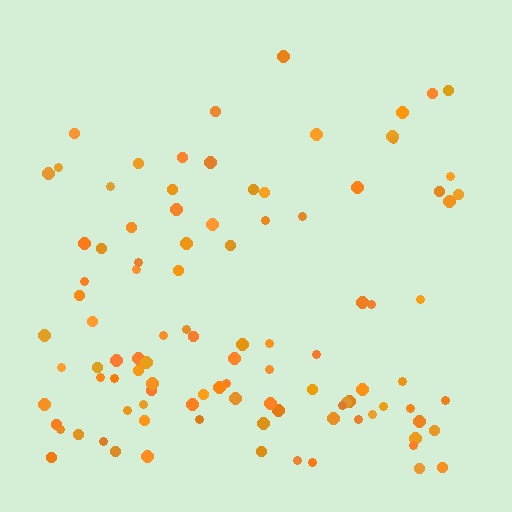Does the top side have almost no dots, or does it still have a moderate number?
Still a moderate number, just noticeably fewer than the bottom.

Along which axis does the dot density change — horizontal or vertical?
Vertical.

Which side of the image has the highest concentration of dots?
The bottom.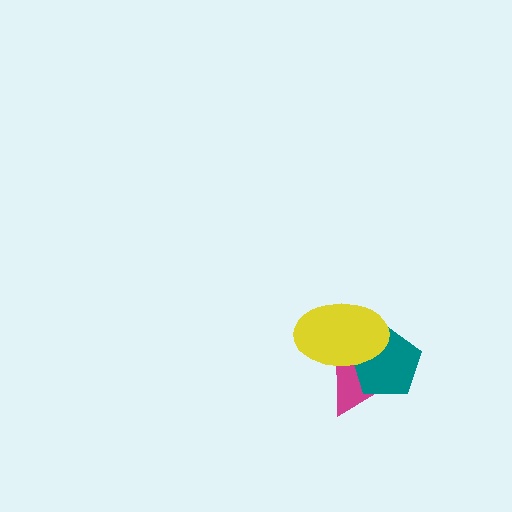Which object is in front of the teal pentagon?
The yellow ellipse is in front of the teal pentagon.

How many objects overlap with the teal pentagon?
2 objects overlap with the teal pentagon.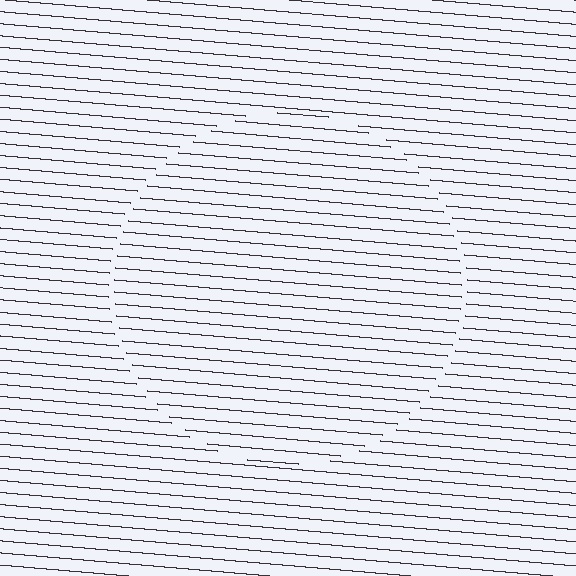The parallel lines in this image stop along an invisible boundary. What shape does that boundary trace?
An illusory circle. The interior of the shape contains the same grating, shifted by half a period — the contour is defined by the phase discontinuity where line-ends from the inner and outer gratings abut.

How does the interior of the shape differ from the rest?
The interior of the shape contains the same grating, shifted by half a period — the contour is defined by the phase discontinuity where line-ends from the inner and outer gratings abut.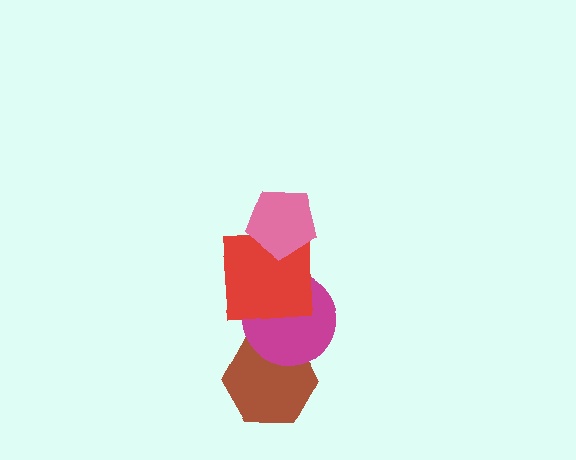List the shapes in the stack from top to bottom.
From top to bottom: the pink pentagon, the red square, the magenta circle, the brown hexagon.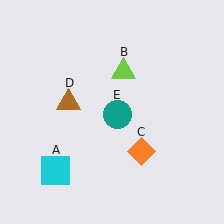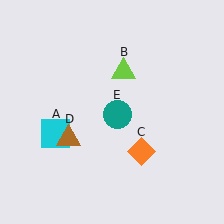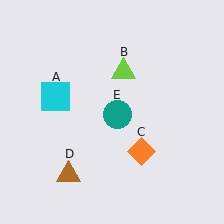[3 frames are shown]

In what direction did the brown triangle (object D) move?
The brown triangle (object D) moved down.